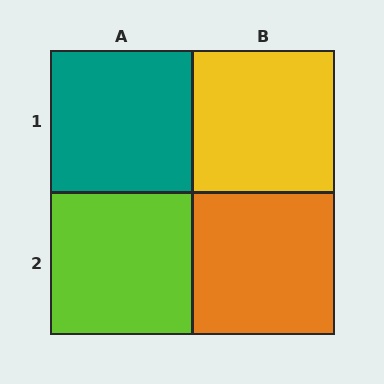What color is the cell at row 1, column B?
Yellow.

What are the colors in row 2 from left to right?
Lime, orange.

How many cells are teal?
1 cell is teal.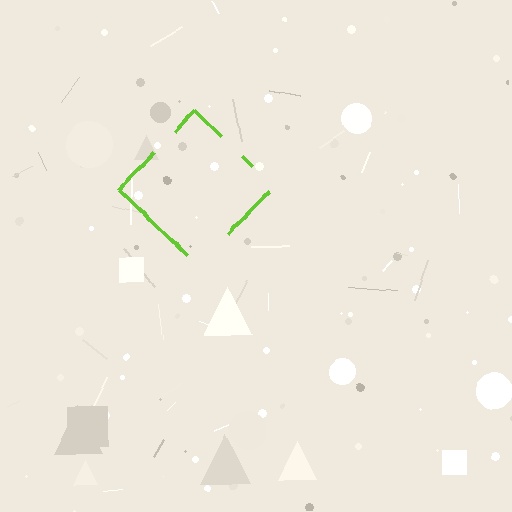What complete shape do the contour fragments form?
The contour fragments form a diamond.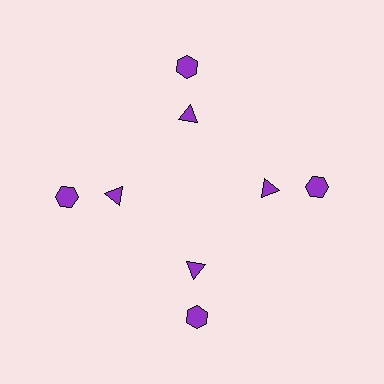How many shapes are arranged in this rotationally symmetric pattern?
There are 8 shapes, arranged in 4 groups of 2.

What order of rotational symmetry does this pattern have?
This pattern has 4-fold rotational symmetry.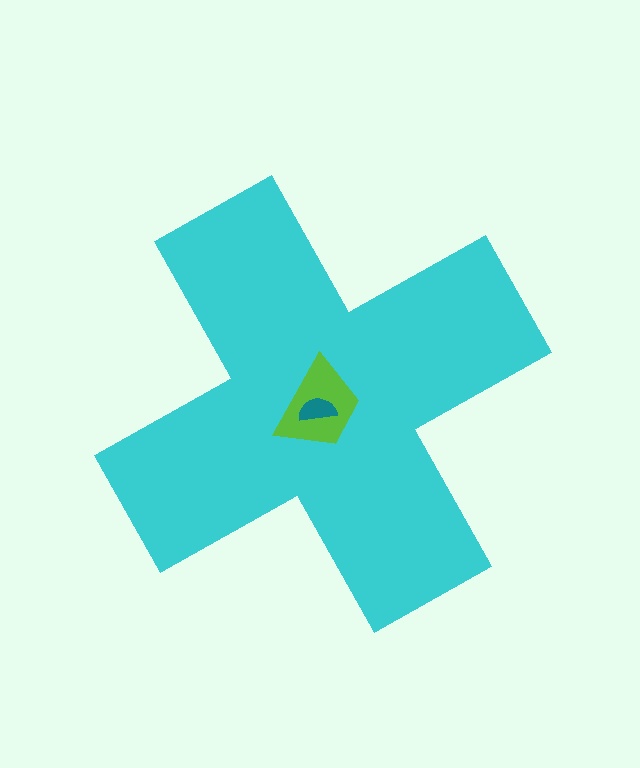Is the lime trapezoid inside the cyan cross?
Yes.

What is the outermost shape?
The cyan cross.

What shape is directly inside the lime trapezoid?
The teal semicircle.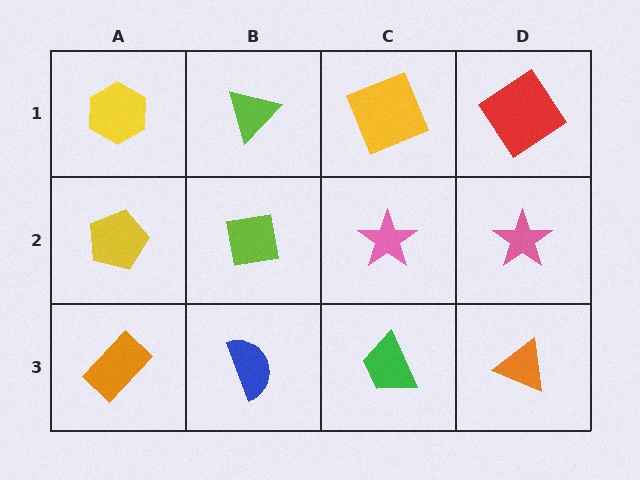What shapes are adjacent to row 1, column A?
A yellow pentagon (row 2, column A), a lime triangle (row 1, column B).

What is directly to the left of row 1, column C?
A lime triangle.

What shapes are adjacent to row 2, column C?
A yellow square (row 1, column C), a green trapezoid (row 3, column C), a lime square (row 2, column B), a pink star (row 2, column D).